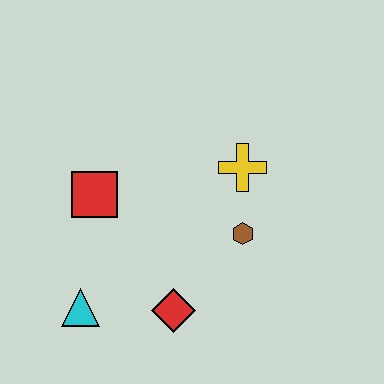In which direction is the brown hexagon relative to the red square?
The brown hexagon is to the right of the red square.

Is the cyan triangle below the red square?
Yes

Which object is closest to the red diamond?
The cyan triangle is closest to the red diamond.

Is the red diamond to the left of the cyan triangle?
No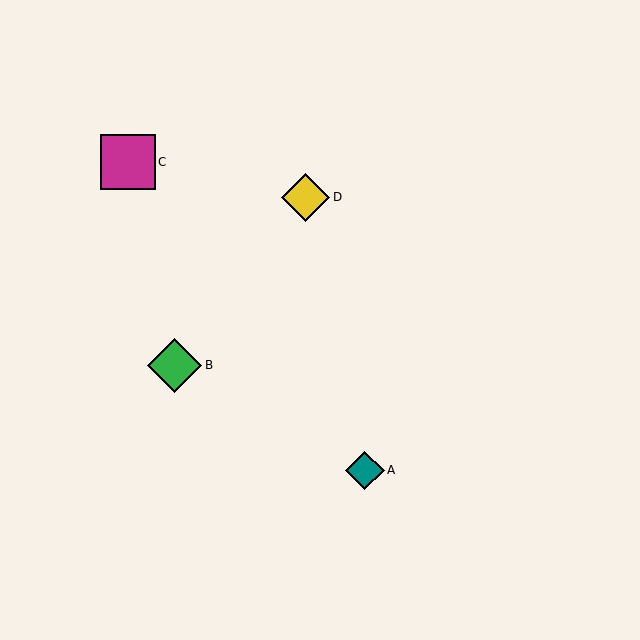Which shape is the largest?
The magenta square (labeled C) is the largest.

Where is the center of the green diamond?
The center of the green diamond is at (174, 365).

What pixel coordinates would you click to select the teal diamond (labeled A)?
Click at (365, 470) to select the teal diamond A.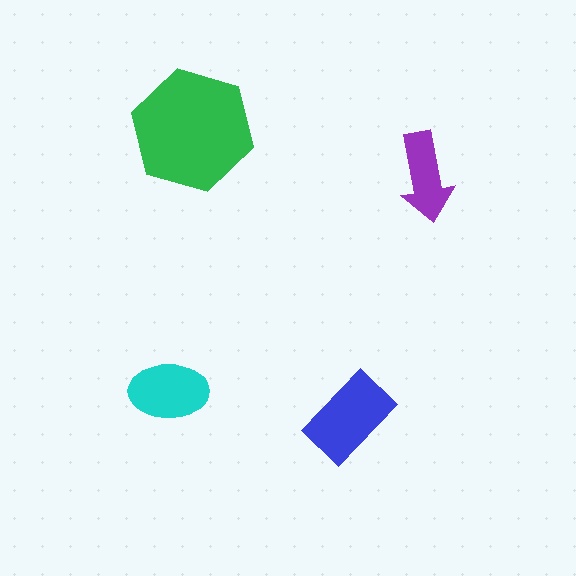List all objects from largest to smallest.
The green hexagon, the blue rectangle, the cyan ellipse, the purple arrow.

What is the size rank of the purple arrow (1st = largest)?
4th.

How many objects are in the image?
There are 4 objects in the image.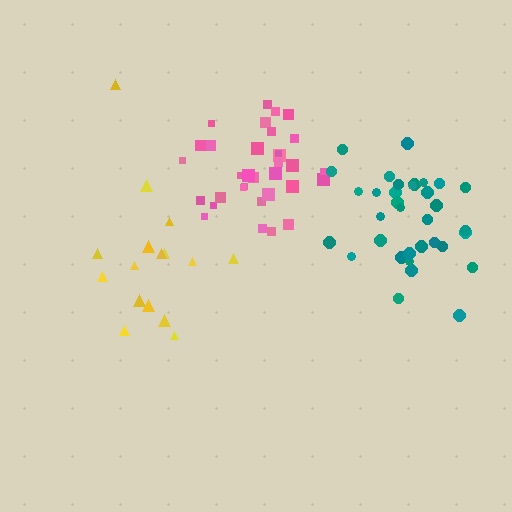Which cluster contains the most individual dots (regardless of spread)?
Teal (34).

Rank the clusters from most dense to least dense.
pink, teal, yellow.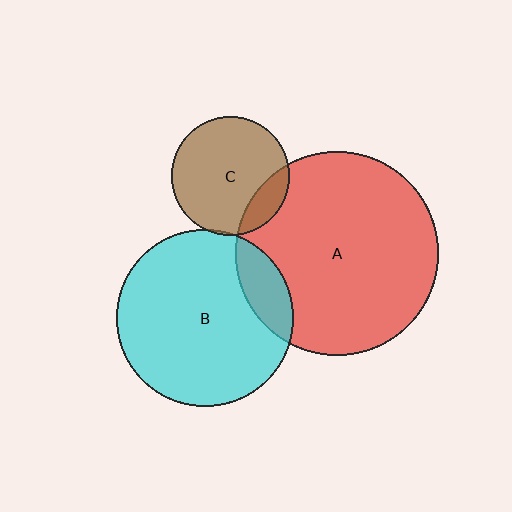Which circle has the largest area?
Circle A (red).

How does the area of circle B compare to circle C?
Approximately 2.3 times.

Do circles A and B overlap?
Yes.